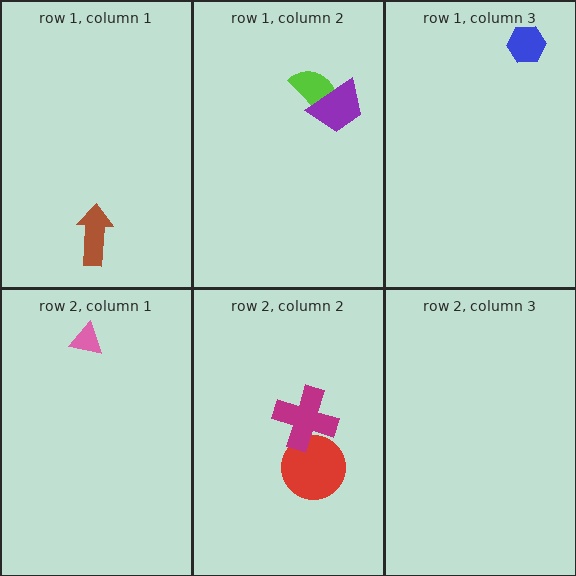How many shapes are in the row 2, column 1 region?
1.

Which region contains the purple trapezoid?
The row 1, column 2 region.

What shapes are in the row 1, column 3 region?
The blue hexagon.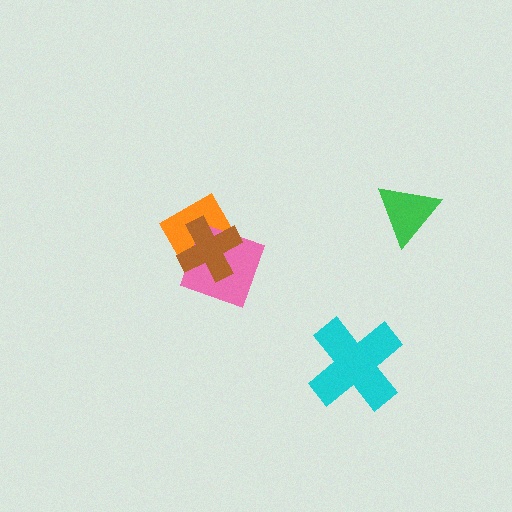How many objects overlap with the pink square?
2 objects overlap with the pink square.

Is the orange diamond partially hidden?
Yes, it is partially covered by another shape.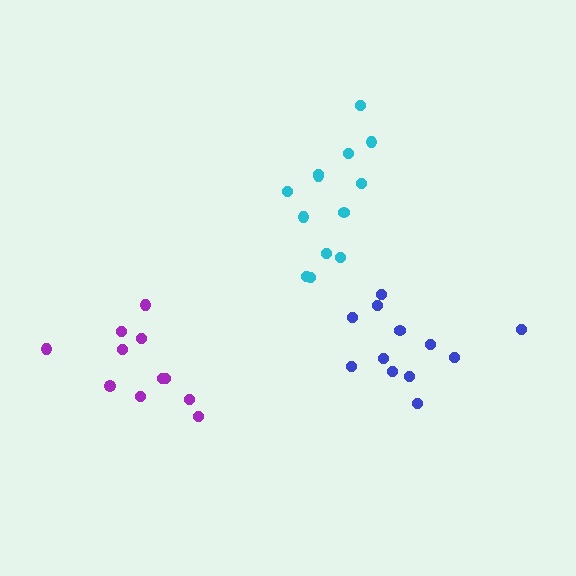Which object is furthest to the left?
The purple cluster is leftmost.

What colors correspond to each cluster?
The clusters are colored: blue, purple, cyan.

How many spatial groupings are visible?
There are 3 spatial groupings.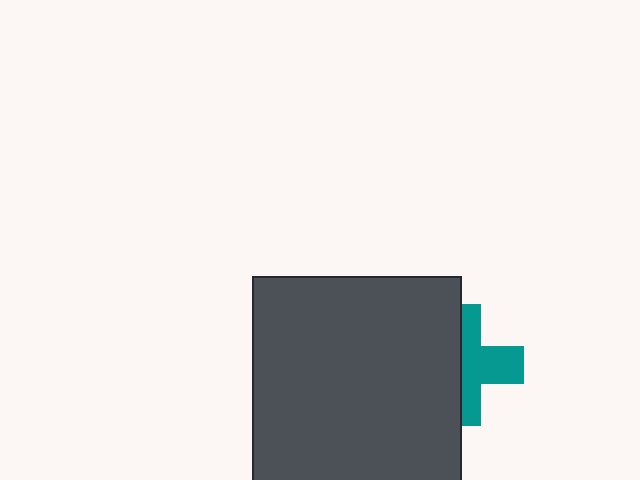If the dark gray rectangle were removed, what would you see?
You would see the complete teal cross.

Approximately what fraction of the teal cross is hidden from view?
Roughly 48% of the teal cross is hidden behind the dark gray rectangle.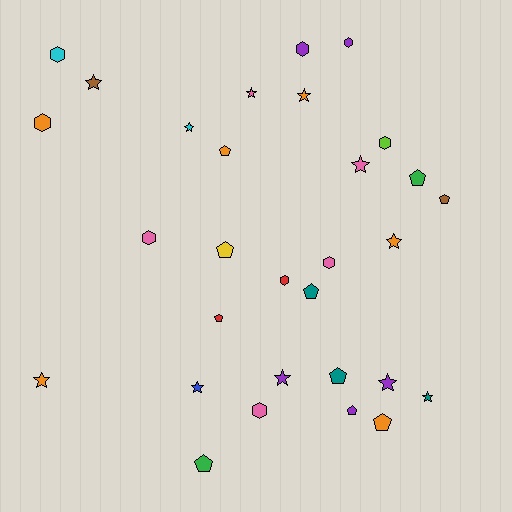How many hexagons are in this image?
There are 9 hexagons.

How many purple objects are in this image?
There are 5 purple objects.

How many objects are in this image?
There are 30 objects.